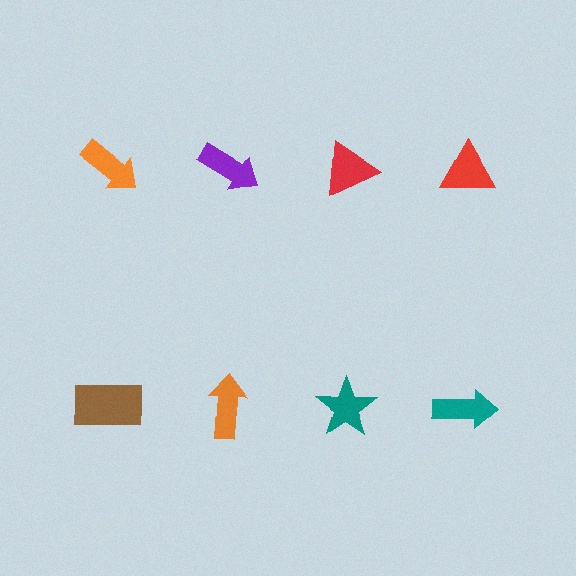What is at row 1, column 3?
A red triangle.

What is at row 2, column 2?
An orange arrow.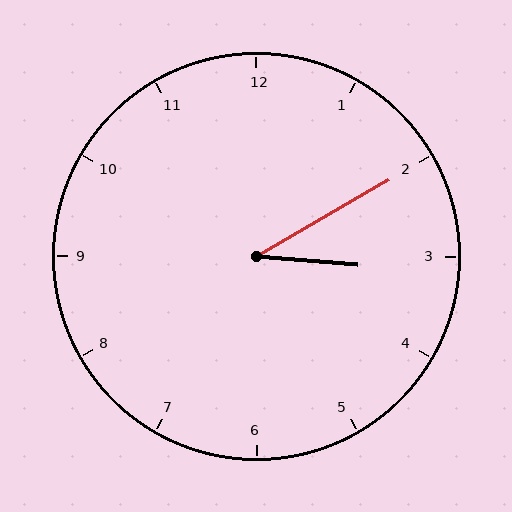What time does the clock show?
3:10.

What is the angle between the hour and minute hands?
Approximately 35 degrees.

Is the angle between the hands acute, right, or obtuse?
It is acute.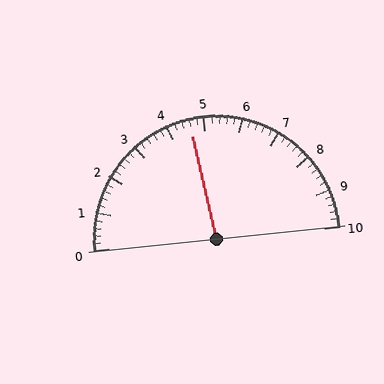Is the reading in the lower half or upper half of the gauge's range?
The reading is in the lower half of the range (0 to 10).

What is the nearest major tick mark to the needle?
The nearest major tick mark is 5.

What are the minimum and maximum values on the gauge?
The gauge ranges from 0 to 10.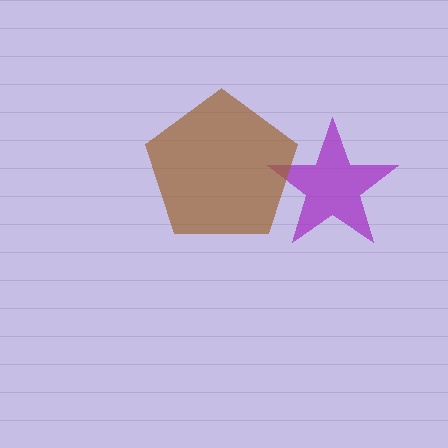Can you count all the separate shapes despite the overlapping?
Yes, there are 2 separate shapes.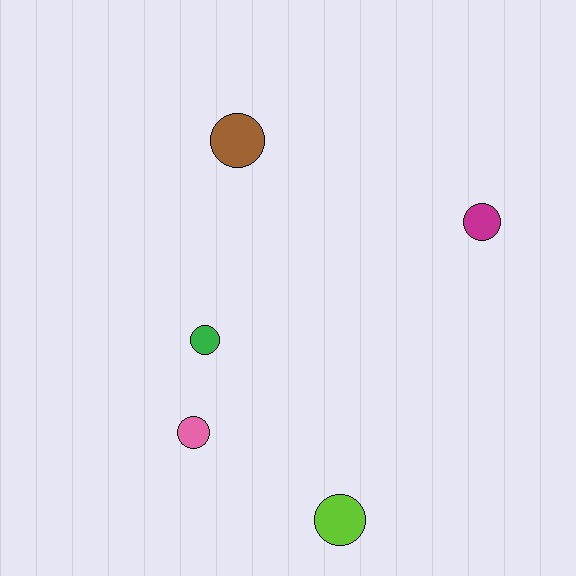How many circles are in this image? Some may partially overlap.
There are 5 circles.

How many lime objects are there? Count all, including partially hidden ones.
There is 1 lime object.